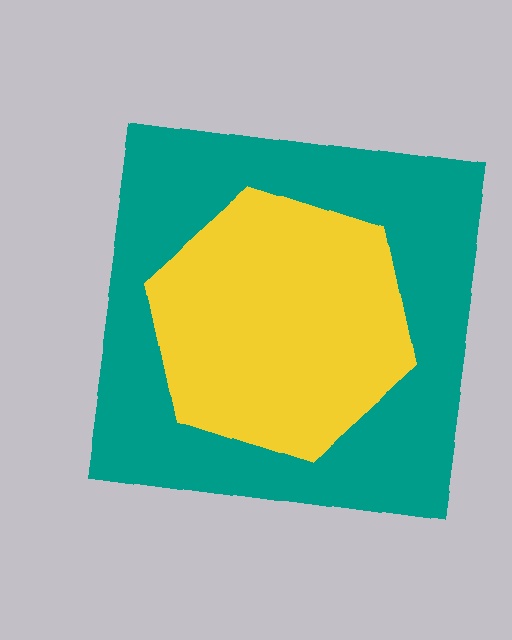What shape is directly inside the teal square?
The yellow hexagon.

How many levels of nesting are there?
2.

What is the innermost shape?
The yellow hexagon.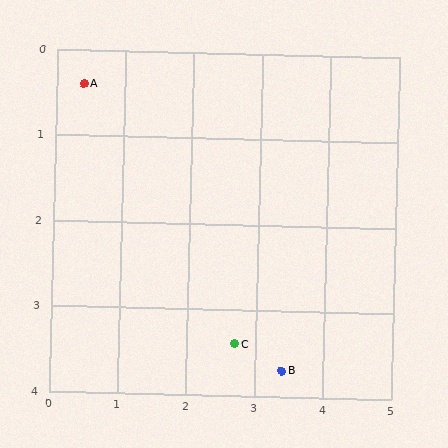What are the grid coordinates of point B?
Point B is at approximately (3.4, 3.7).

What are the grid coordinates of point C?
Point C is at approximately (2.7, 3.4).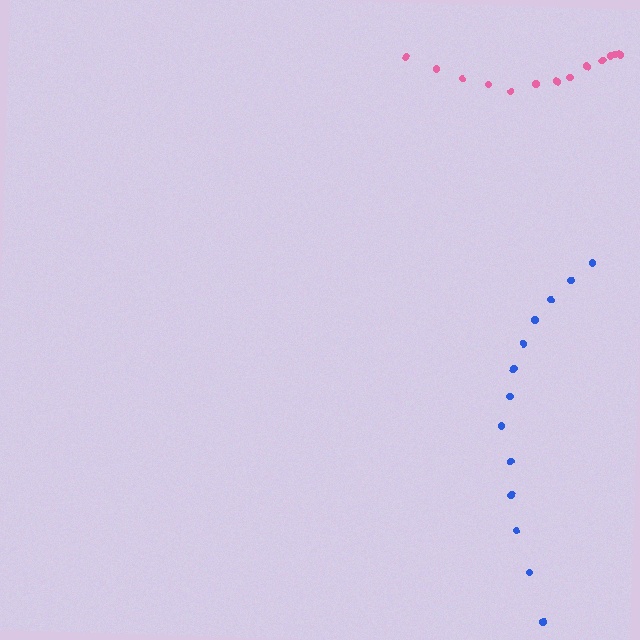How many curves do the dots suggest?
There are 2 distinct paths.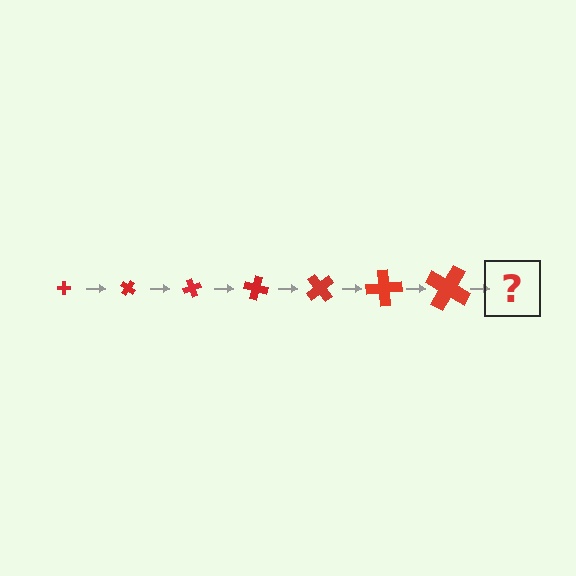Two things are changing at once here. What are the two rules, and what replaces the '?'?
The two rules are that the cross grows larger each step and it rotates 35 degrees each step. The '?' should be a cross, larger than the previous one and rotated 245 degrees from the start.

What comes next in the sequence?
The next element should be a cross, larger than the previous one and rotated 245 degrees from the start.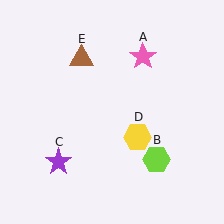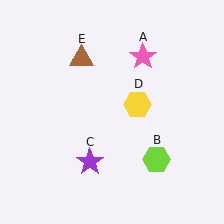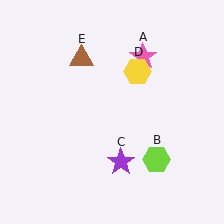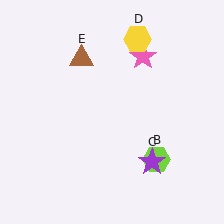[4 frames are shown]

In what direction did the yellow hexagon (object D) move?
The yellow hexagon (object D) moved up.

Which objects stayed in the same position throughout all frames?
Pink star (object A) and lime hexagon (object B) and brown triangle (object E) remained stationary.